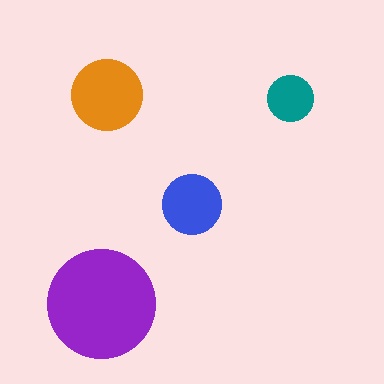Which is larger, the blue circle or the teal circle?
The blue one.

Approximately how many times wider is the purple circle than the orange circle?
About 1.5 times wider.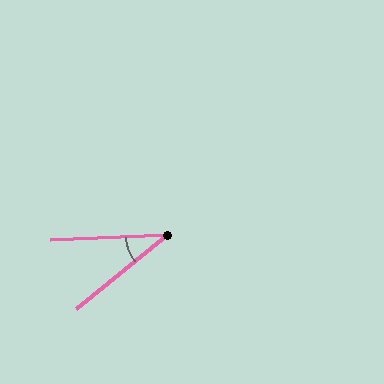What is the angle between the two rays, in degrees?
Approximately 37 degrees.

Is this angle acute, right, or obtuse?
It is acute.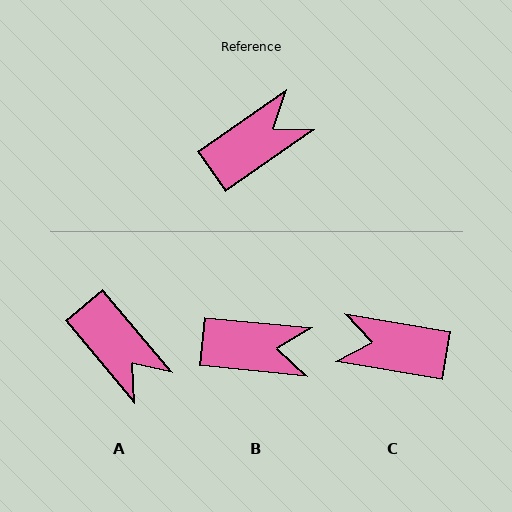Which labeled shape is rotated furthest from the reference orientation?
C, about 135 degrees away.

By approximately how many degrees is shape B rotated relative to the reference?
Approximately 41 degrees clockwise.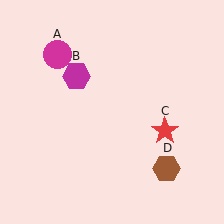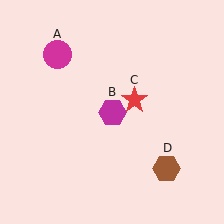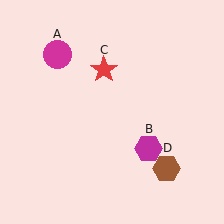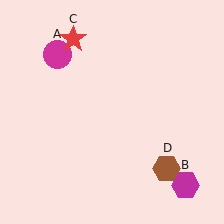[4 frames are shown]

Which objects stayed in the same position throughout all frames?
Magenta circle (object A) and brown hexagon (object D) remained stationary.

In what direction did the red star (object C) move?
The red star (object C) moved up and to the left.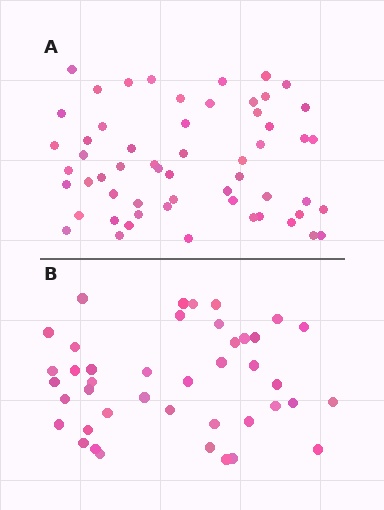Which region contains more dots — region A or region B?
Region A (the top region) has more dots.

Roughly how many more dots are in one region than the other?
Region A has approximately 15 more dots than region B.